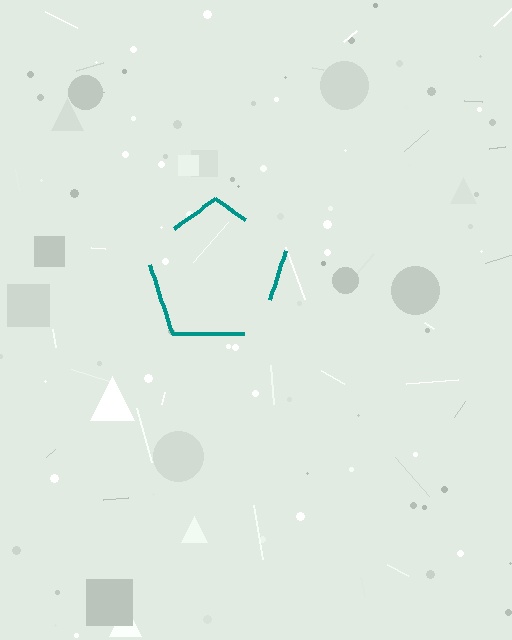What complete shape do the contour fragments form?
The contour fragments form a pentagon.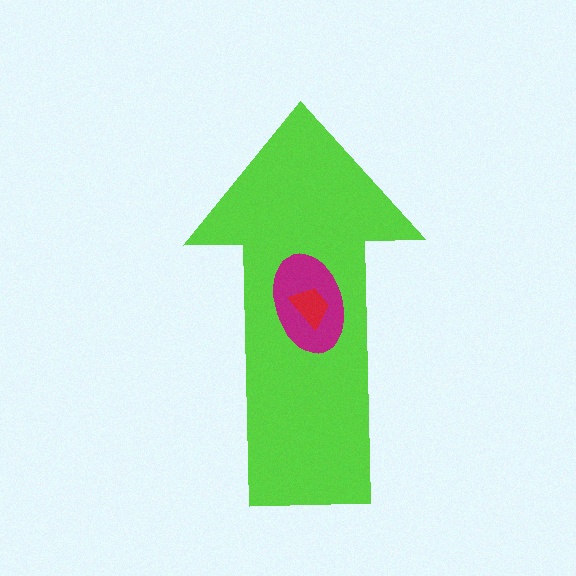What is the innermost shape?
The red trapezoid.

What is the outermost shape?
The lime arrow.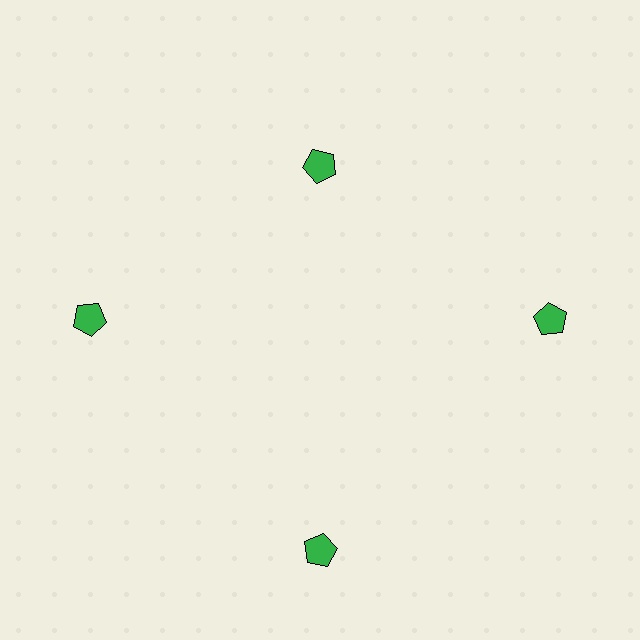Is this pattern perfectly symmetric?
No. The 4 green pentagons are arranged in a ring, but one element near the 12 o'clock position is pulled inward toward the center, breaking the 4-fold rotational symmetry.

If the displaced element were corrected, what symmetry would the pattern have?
It would have 4-fold rotational symmetry — the pattern would map onto itself every 90 degrees.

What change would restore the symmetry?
The symmetry would be restored by moving it outward, back onto the ring so that all 4 pentagons sit at equal angles and equal distance from the center.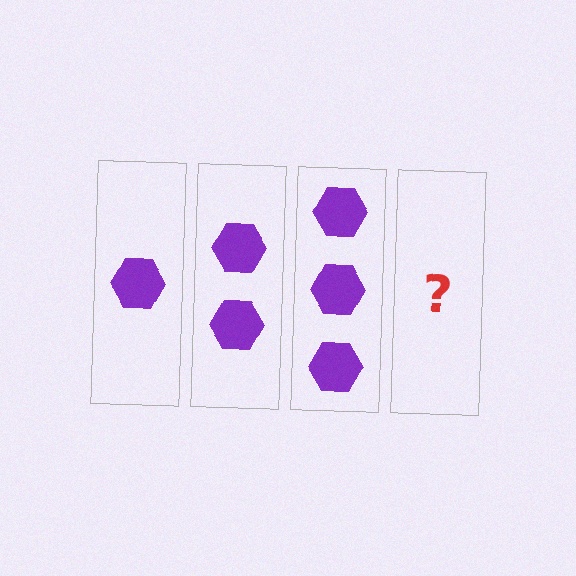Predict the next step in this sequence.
The next step is 4 hexagons.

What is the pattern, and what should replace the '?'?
The pattern is that each step adds one more hexagon. The '?' should be 4 hexagons.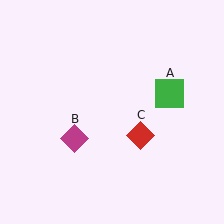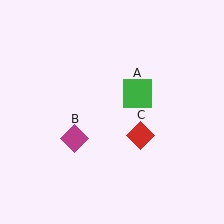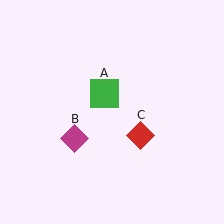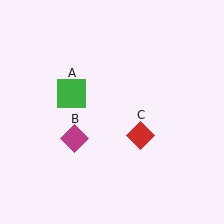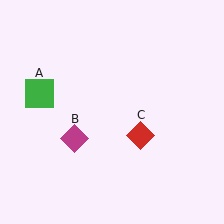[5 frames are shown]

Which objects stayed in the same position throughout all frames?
Magenta diamond (object B) and red diamond (object C) remained stationary.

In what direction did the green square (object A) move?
The green square (object A) moved left.